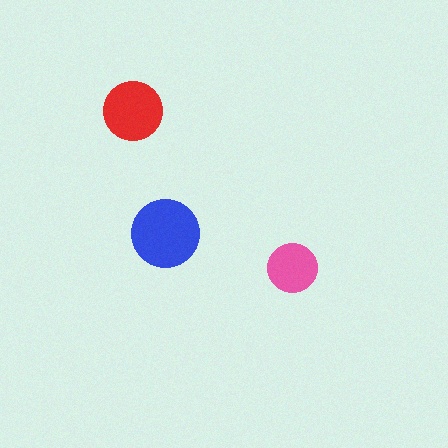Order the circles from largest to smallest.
the blue one, the red one, the pink one.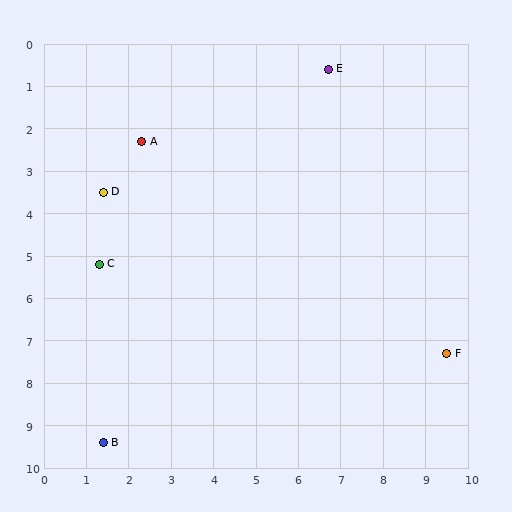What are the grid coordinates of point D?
Point D is at approximately (1.4, 3.5).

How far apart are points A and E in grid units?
Points A and E are about 4.7 grid units apart.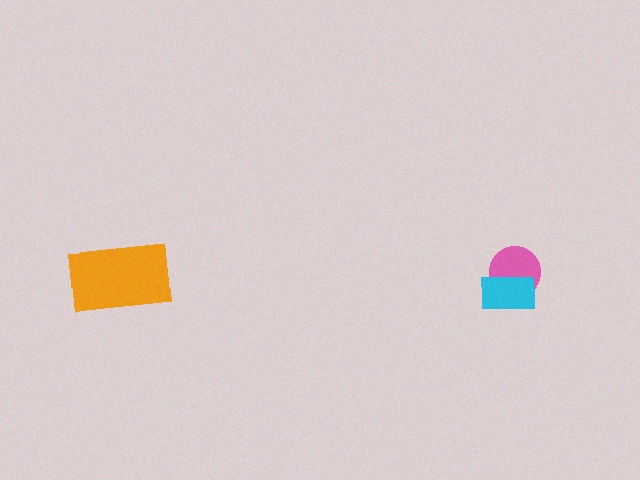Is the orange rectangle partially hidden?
No, no other shape covers it.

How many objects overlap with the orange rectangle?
0 objects overlap with the orange rectangle.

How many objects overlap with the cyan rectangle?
1 object overlaps with the cyan rectangle.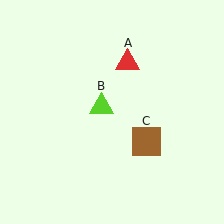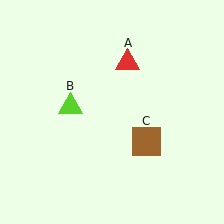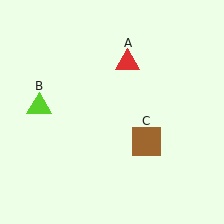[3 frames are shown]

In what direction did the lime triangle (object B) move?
The lime triangle (object B) moved left.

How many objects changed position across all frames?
1 object changed position: lime triangle (object B).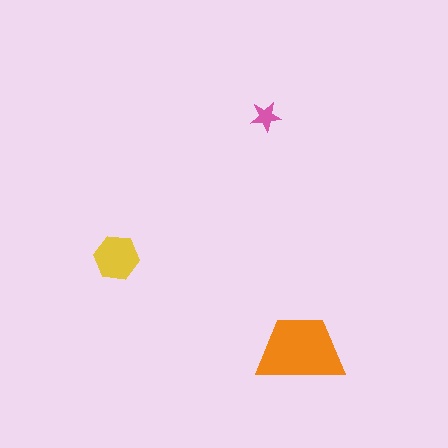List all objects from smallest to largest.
The pink star, the yellow hexagon, the orange trapezoid.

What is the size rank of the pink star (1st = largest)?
3rd.